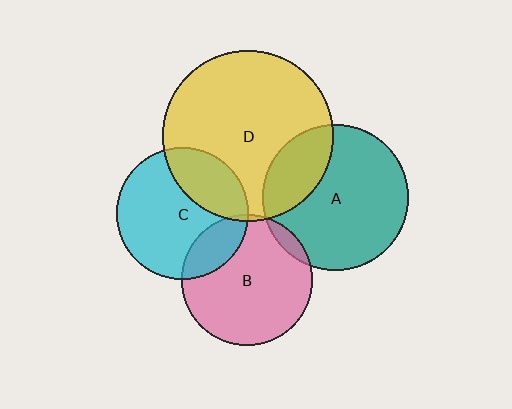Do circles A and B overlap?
Yes.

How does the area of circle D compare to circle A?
Approximately 1.4 times.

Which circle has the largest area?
Circle D (yellow).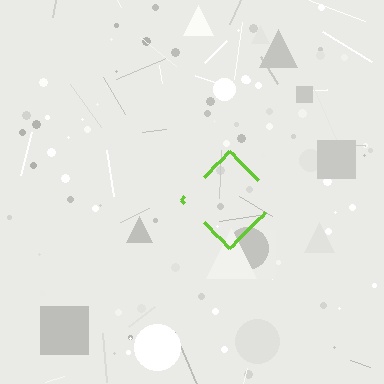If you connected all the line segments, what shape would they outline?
They would outline a diamond.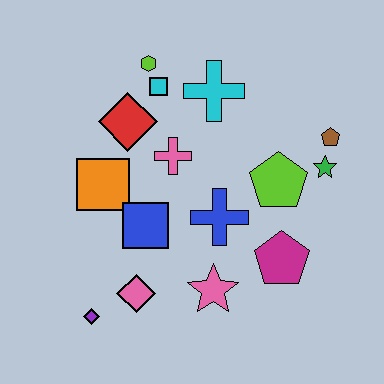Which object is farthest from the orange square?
The brown pentagon is farthest from the orange square.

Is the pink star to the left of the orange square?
No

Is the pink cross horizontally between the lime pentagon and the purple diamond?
Yes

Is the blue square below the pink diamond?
No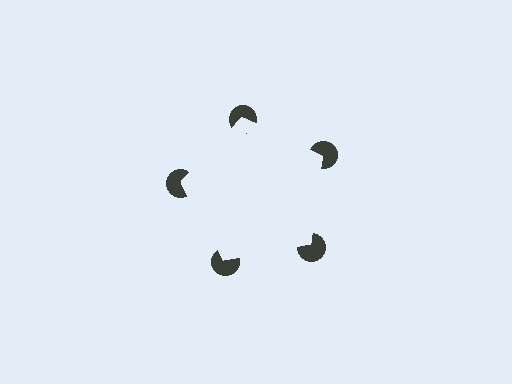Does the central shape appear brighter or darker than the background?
It typically appears slightly brighter than the background, even though no actual brightness change is drawn.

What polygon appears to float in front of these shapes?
An illusory pentagon — its edges are inferred from the aligned wedge cuts in the pac-man discs, not physically drawn.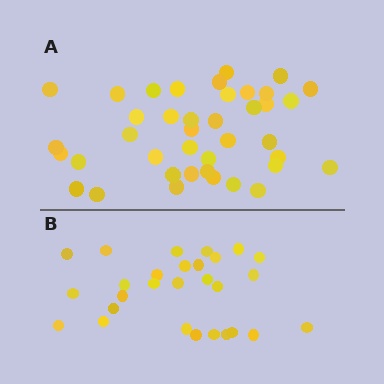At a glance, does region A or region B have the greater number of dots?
Region A (the top region) has more dots.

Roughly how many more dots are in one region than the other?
Region A has roughly 12 or so more dots than region B.